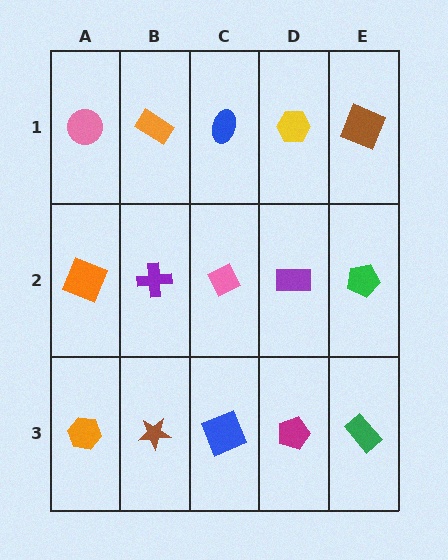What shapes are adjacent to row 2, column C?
A blue ellipse (row 1, column C), a blue square (row 3, column C), a purple cross (row 2, column B), a purple rectangle (row 2, column D).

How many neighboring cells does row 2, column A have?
3.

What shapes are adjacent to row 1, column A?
An orange square (row 2, column A), an orange rectangle (row 1, column B).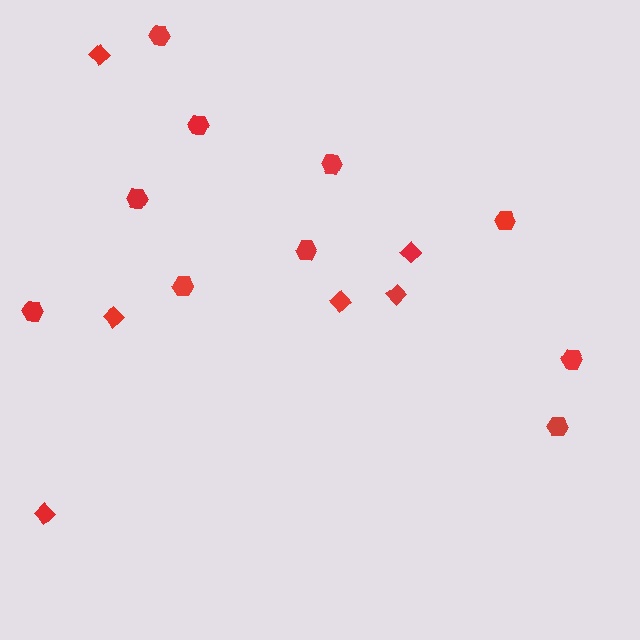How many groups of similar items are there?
There are 2 groups: one group of diamonds (6) and one group of hexagons (10).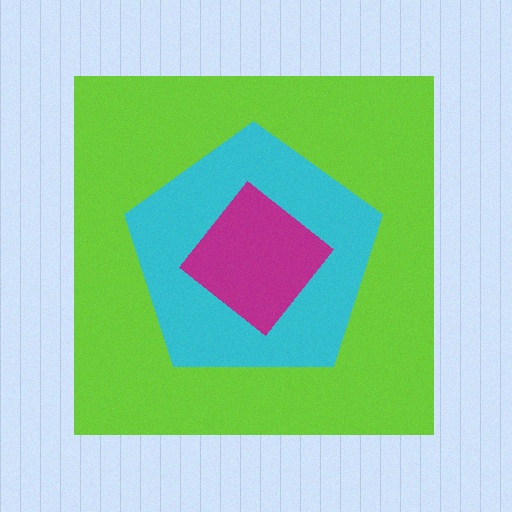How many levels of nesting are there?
3.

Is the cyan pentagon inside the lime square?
Yes.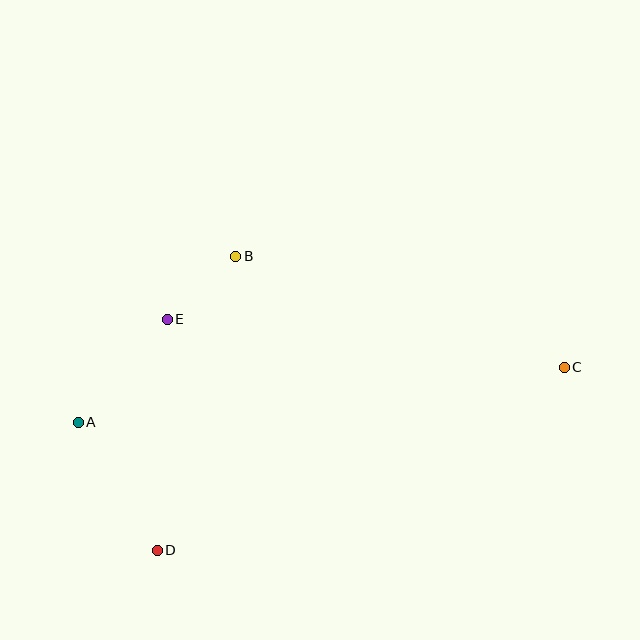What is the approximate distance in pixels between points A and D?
The distance between A and D is approximately 150 pixels.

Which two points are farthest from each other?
Points A and C are farthest from each other.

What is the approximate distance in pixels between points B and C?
The distance between B and C is approximately 347 pixels.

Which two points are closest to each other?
Points B and E are closest to each other.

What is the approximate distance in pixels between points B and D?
The distance between B and D is approximately 304 pixels.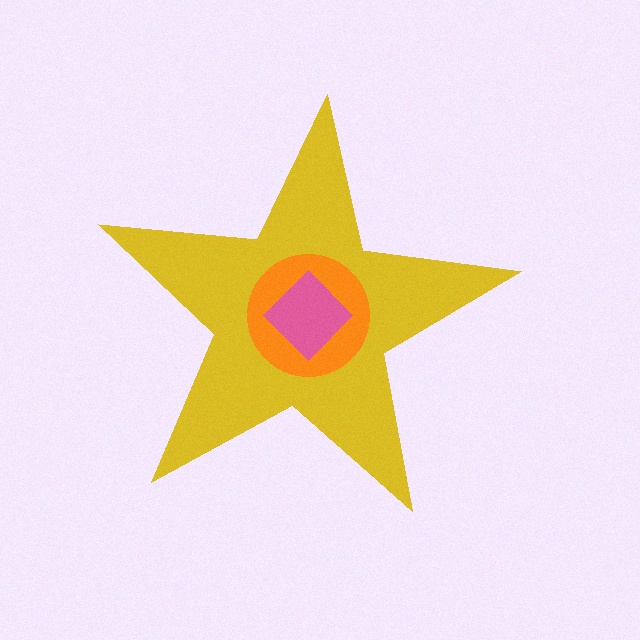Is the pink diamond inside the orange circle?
Yes.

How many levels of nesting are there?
3.